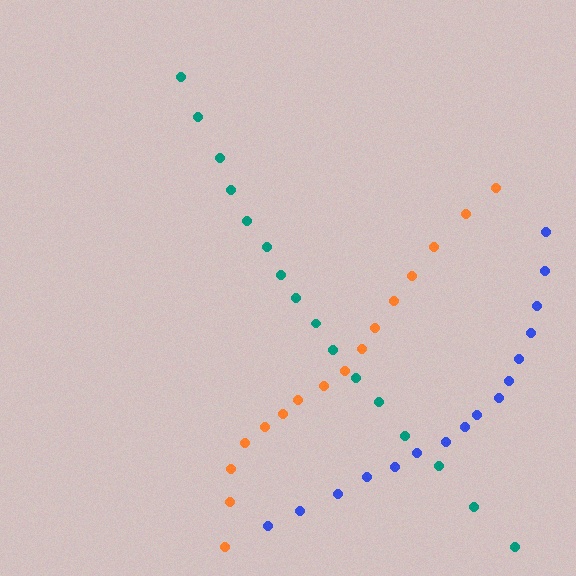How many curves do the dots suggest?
There are 3 distinct paths.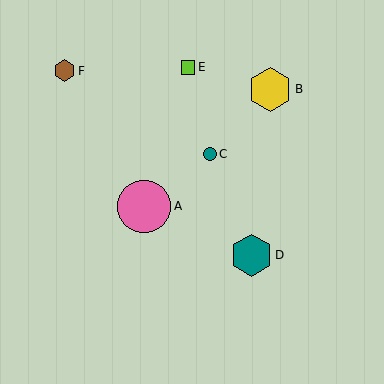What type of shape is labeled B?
Shape B is a yellow hexagon.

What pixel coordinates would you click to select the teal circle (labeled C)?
Click at (210, 154) to select the teal circle C.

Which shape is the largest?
The pink circle (labeled A) is the largest.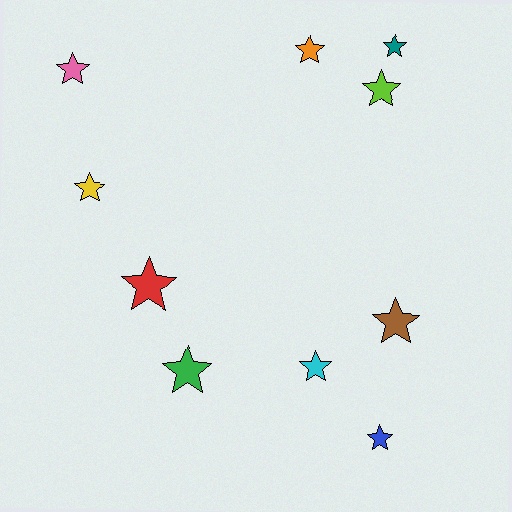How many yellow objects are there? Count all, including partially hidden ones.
There is 1 yellow object.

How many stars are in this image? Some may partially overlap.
There are 10 stars.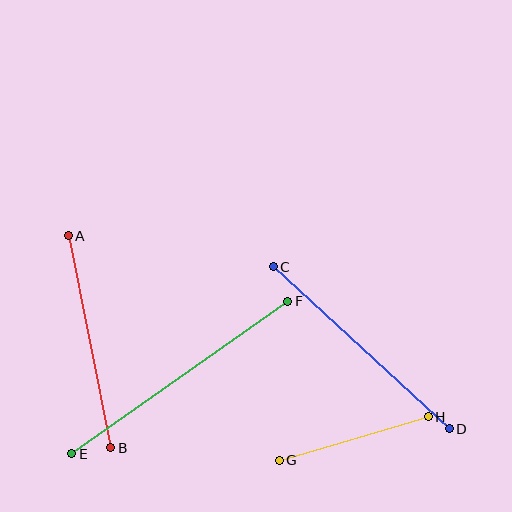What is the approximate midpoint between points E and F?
The midpoint is at approximately (180, 377) pixels.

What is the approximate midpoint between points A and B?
The midpoint is at approximately (89, 342) pixels.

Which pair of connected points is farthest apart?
Points E and F are farthest apart.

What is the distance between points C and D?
The distance is approximately 239 pixels.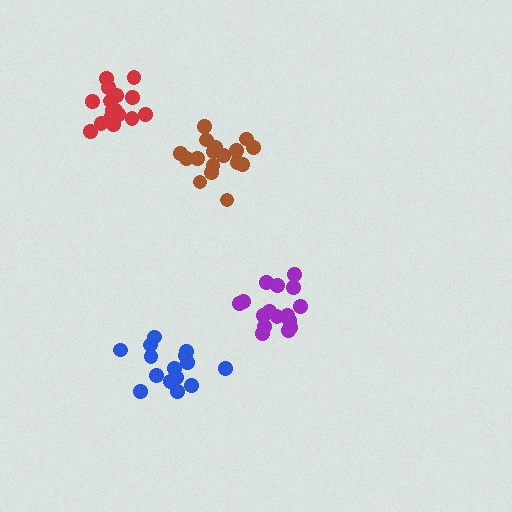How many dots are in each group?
Group 1: 16 dots, Group 2: 17 dots, Group 3: 16 dots, Group 4: 16 dots (65 total).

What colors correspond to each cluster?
The clusters are colored: purple, brown, red, blue.